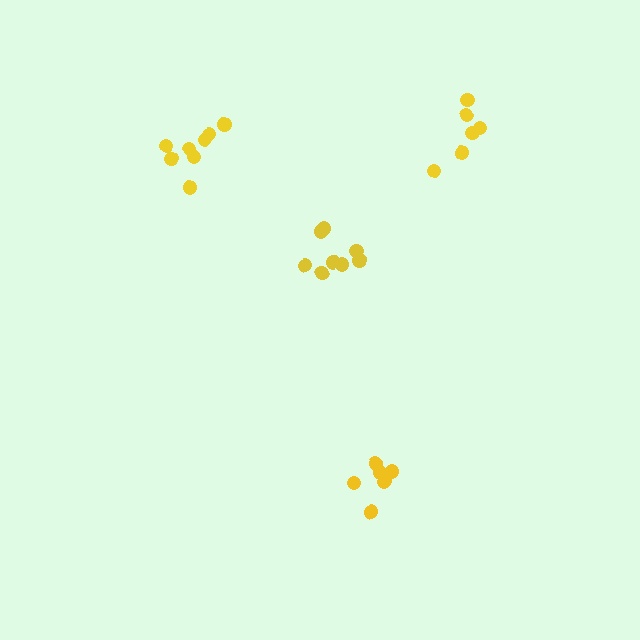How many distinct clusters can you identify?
There are 4 distinct clusters.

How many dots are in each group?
Group 1: 7 dots, Group 2: 6 dots, Group 3: 8 dots, Group 4: 8 dots (29 total).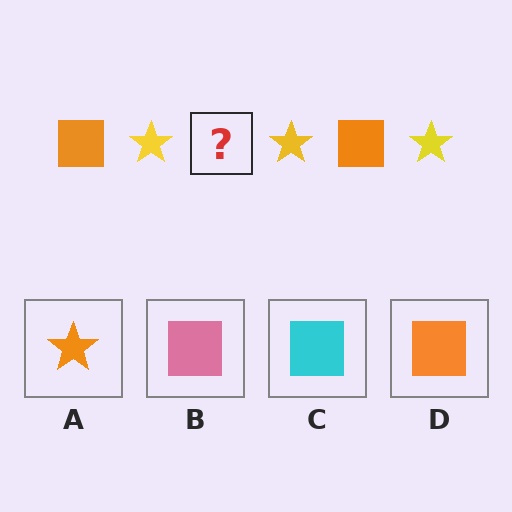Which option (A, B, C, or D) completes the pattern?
D.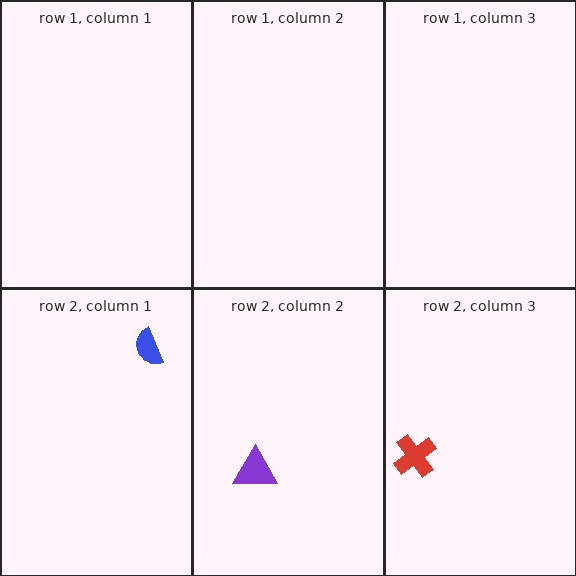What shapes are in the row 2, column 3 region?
The red cross.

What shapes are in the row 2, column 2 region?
The purple triangle.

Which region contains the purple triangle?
The row 2, column 2 region.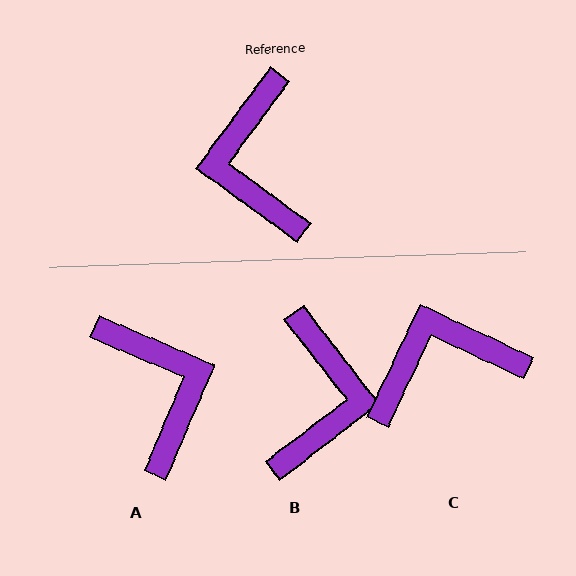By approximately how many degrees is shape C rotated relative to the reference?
Approximately 79 degrees clockwise.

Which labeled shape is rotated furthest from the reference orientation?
A, about 167 degrees away.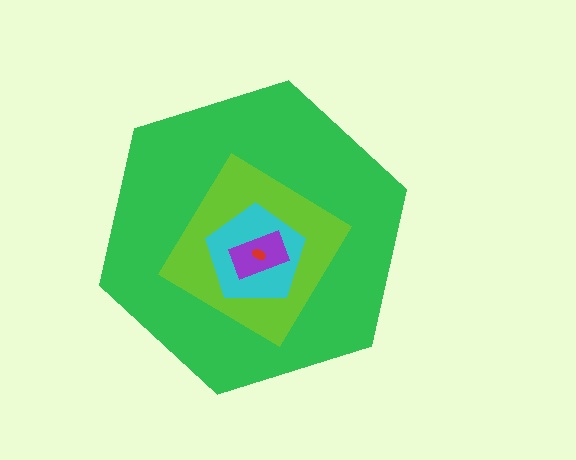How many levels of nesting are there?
5.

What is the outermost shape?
The green hexagon.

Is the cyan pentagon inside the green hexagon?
Yes.